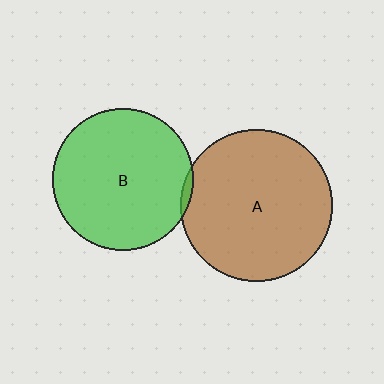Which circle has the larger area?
Circle A (brown).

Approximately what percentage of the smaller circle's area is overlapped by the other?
Approximately 5%.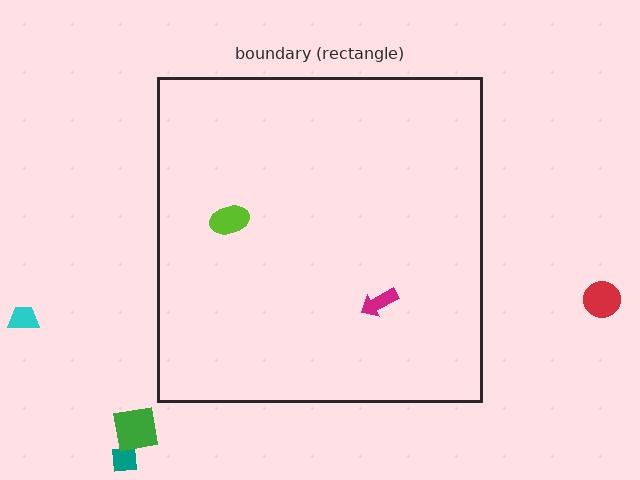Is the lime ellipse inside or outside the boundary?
Inside.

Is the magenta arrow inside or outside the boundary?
Inside.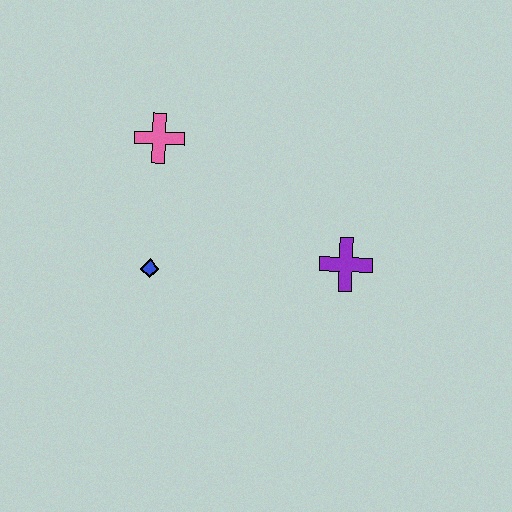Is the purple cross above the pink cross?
No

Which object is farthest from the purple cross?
The pink cross is farthest from the purple cross.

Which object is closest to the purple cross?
The blue diamond is closest to the purple cross.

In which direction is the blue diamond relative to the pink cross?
The blue diamond is below the pink cross.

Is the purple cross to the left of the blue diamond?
No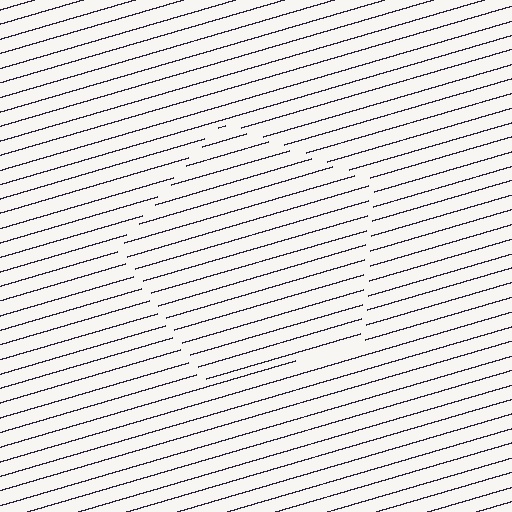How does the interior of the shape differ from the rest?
The interior of the shape contains the same grating, shifted by half a period — the contour is defined by the phase discontinuity where line-ends from the inner and outer gratings abut.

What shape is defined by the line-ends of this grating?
An illusory pentagon. The interior of the shape contains the same grating, shifted by half a period — the contour is defined by the phase discontinuity where line-ends from the inner and outer gratings abut.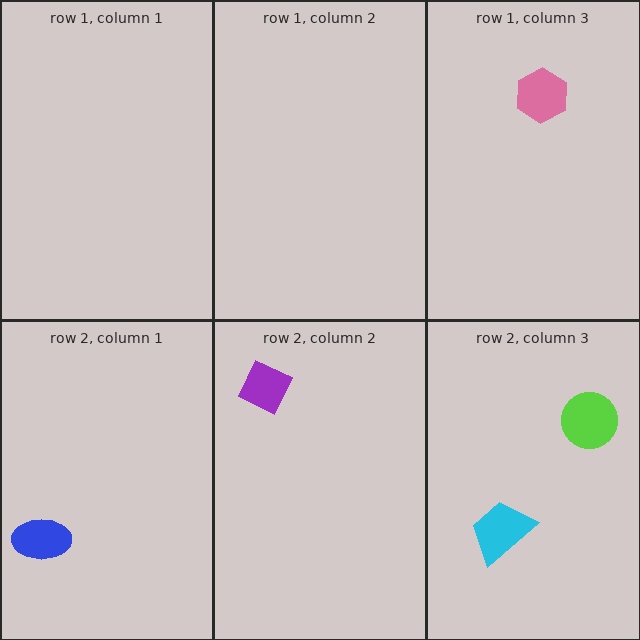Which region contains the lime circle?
The row 2, column 3 region.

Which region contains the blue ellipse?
The row 2, column 1 region.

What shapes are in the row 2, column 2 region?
The purple diamond.